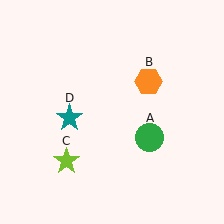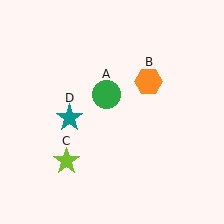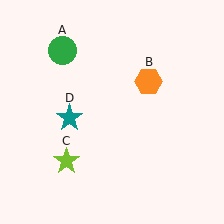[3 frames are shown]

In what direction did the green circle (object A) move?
The green circle (object A) moved up and to the left.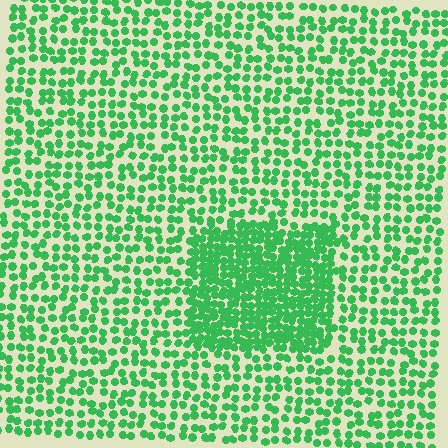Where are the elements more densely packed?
The elements are more densely packed inside the rectangle boundary.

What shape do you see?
I see a rectangle.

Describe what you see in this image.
The image contains small green elements arranged at two different densities. A rectangle-shaped region is visible where the elements are more densely packed than the surrounding area.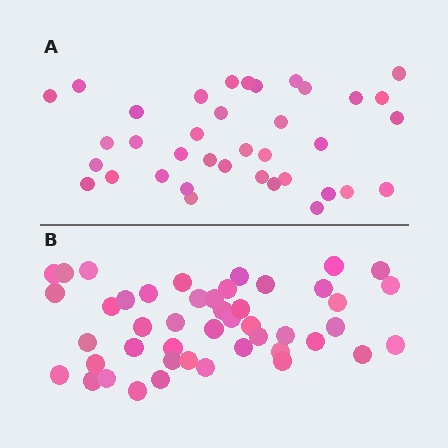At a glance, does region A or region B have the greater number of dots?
Region B (the bottom region) has more dots.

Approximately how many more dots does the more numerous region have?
Region B has roughly 8 or so more dots than region A.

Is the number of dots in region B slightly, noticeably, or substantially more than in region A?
Region B has only slightly more — the two regions are fairly close. The ratio is roughly 1.2 to 1.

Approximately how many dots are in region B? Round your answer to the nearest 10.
About 50 dots. (The exact count is 46, which rounds to 50.)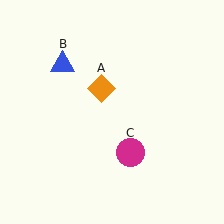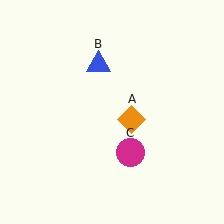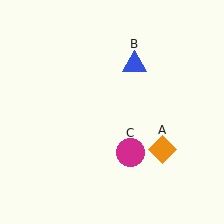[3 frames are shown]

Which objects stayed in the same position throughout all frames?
Magenta circle (object C) remained stationary.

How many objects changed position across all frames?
2 objects changed position: orange diamond (object A), blue triangle (object B).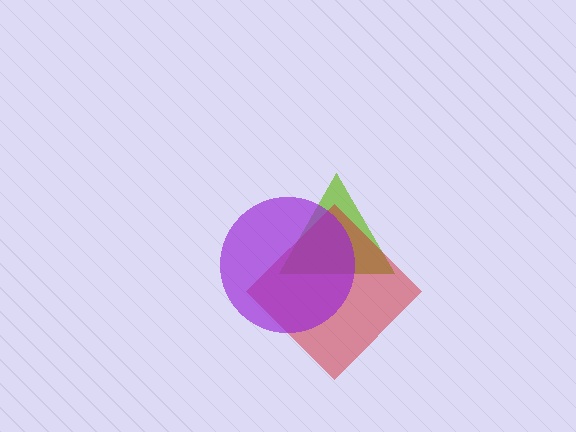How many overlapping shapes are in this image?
There are 3 overlapping shapes in the image.